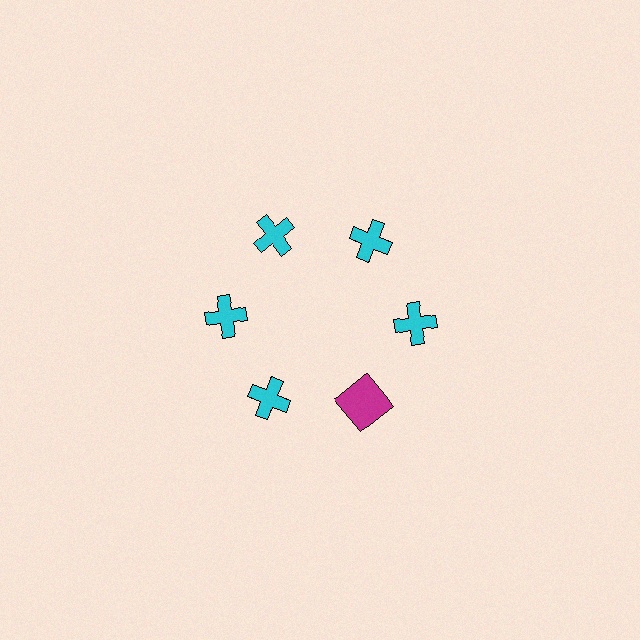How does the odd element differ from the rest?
It differs in both color (magenta instead of cyan) and shape (square instead of cross).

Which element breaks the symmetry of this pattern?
The magenta square at roughly the 5 o'clock position breaks the symmetry. All other shapes are cyan crosses.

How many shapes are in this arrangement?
There are 6 shapes arranged in a ring pattern.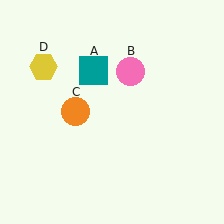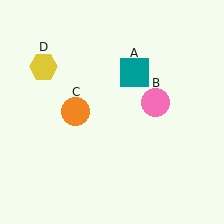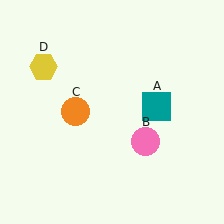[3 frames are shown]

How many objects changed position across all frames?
2 objects changed position: teal square (object A), pink circle (object B).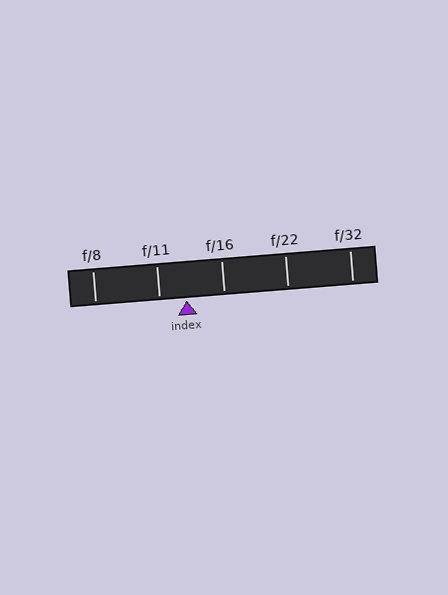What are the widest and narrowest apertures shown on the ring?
The widest aperture shown is f/8 and the narrowest is f/32.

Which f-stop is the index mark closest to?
The index mark is closest to f/11.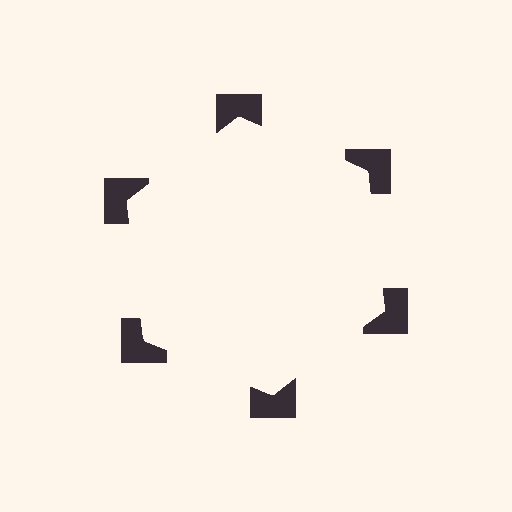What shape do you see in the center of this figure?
An illusory hexagon — its edges are inferred from the aligned wedge cuts in the notched squares, not physically drawn.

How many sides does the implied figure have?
6 sides.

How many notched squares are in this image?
There are 6 — one at each vertex of the illusory hexagon.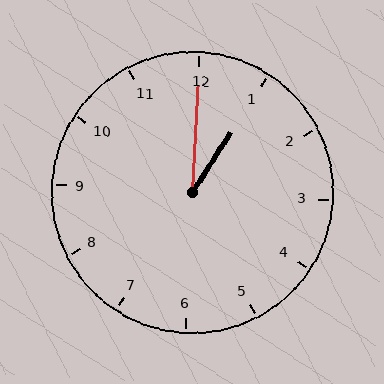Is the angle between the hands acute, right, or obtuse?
It is acute.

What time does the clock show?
1:00.